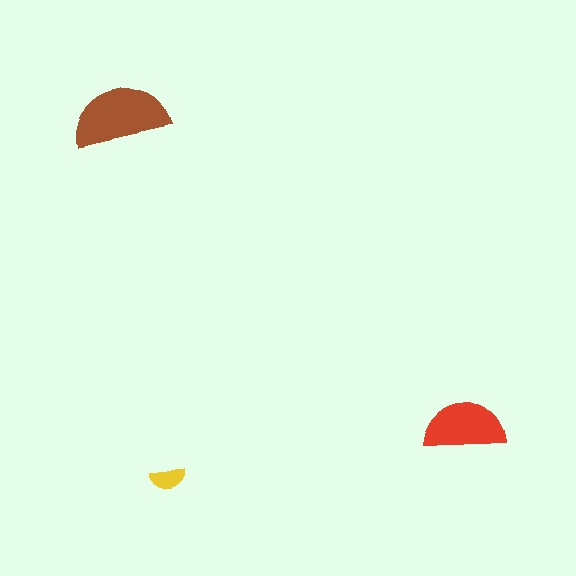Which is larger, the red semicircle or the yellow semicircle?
The red one.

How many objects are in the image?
There are 3 objects in the image.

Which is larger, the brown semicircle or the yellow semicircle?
The brown one.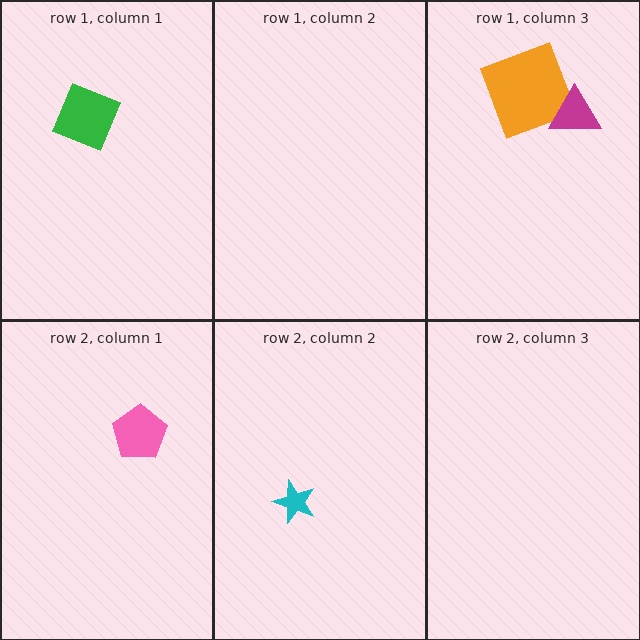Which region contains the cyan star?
The row 2, column 2 region.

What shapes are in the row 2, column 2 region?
The cyan star.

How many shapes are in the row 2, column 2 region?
1.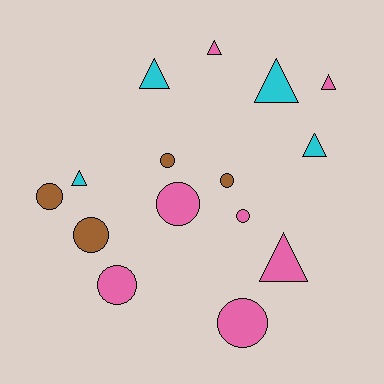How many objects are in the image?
There are 15 objects.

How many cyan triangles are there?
There are 4 cyan triangles.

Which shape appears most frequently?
Circle, with 8 objects.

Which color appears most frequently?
Pink, with 7 objects.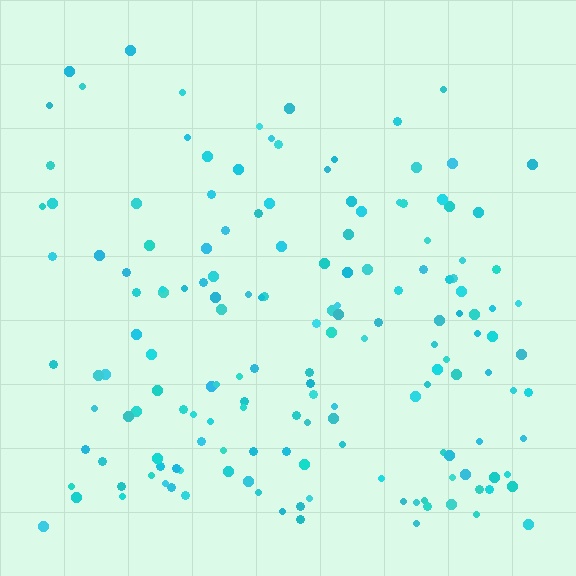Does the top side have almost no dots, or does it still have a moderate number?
Still a moderate number, just noticeably fewer than the bottom.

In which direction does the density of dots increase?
From top to bottom, with the bottom side densest.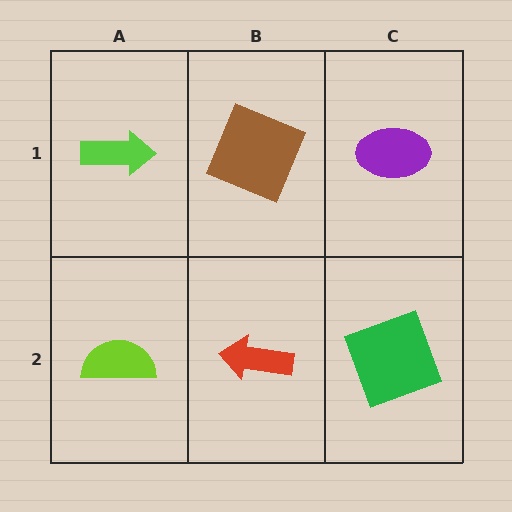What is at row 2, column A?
A lime semicircle.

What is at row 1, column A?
A lime arrow.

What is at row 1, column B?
A brown square.